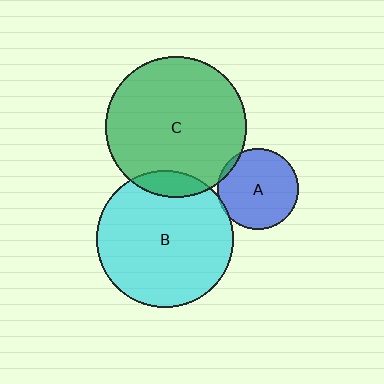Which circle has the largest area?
Circle C (green).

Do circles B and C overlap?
Yes.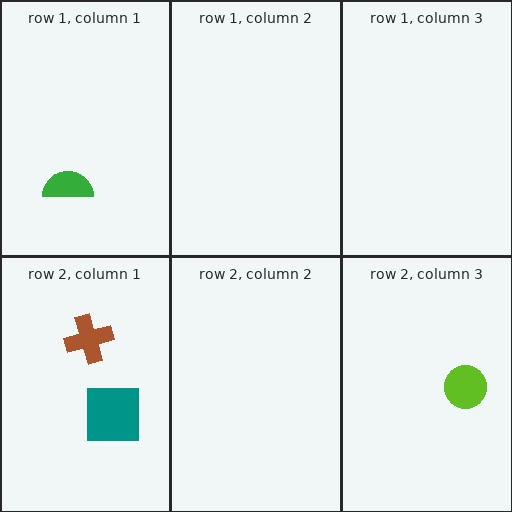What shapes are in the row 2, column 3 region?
The lime circle.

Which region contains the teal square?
The row 2, column 1 region.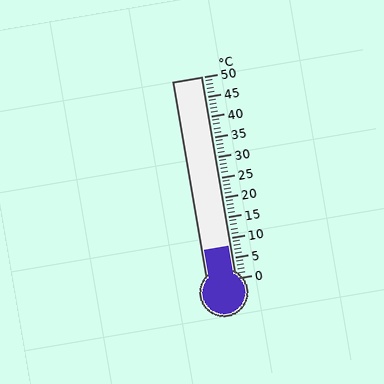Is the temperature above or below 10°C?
The temperature is below 10°C.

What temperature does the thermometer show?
The thermometer shows approximately 8°C.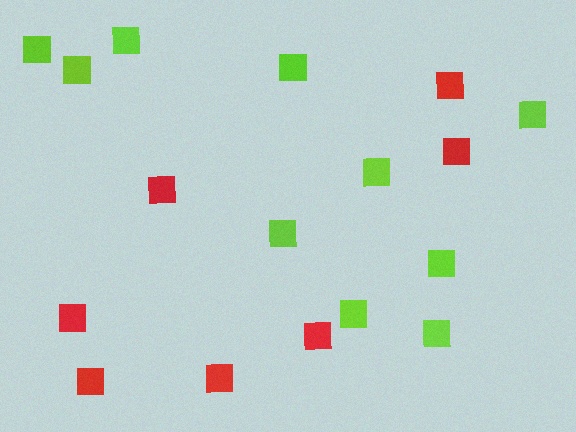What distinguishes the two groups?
There are 2 groups: one group of red squares (7) and one group of lime squares (10).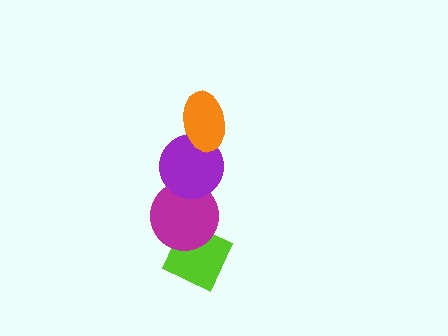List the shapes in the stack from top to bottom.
From top to bottom: the orange ellipse, the purple circle, the magenta circle, the lime diamond.